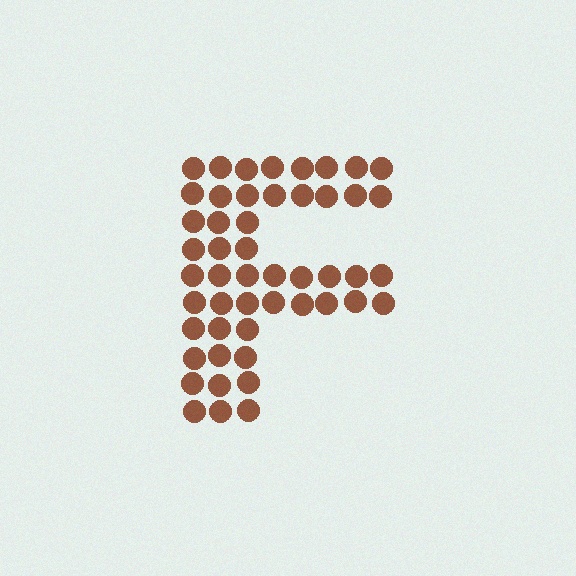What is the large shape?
The large shape is the letter F.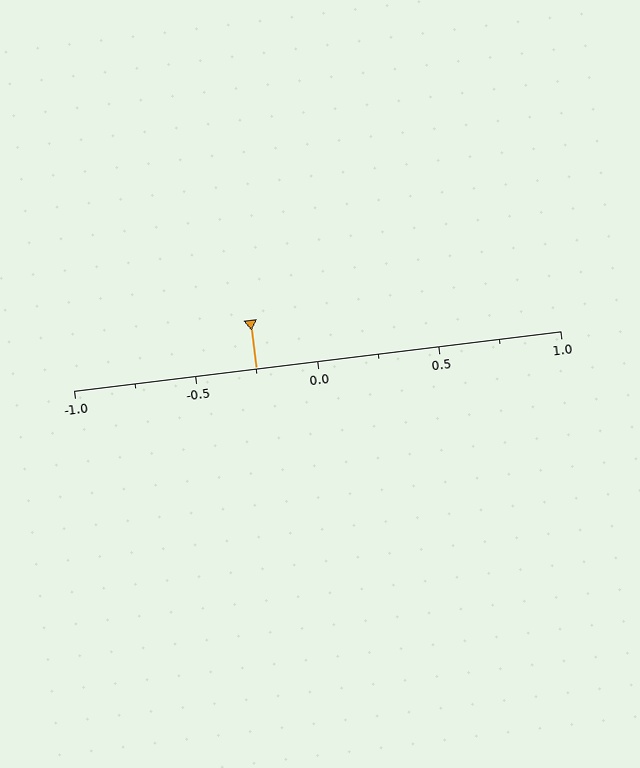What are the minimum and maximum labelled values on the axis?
The axis runs from -1.0 to 1.0.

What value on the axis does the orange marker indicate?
The marker indicates approximately -0.25.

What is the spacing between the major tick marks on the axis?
The major ticks are spaced 0.5 apart.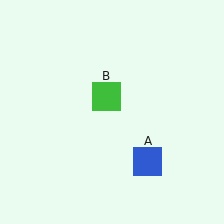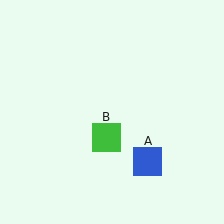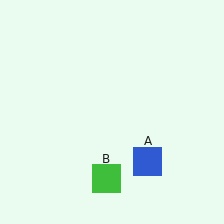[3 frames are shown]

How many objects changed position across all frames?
1 object changed position: green square (object B).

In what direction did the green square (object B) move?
The green square (object B) moved down.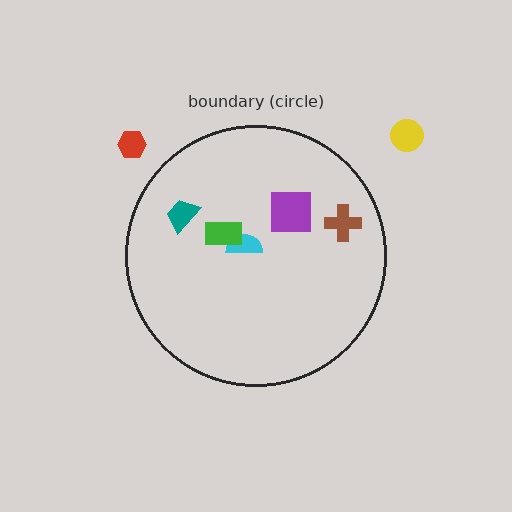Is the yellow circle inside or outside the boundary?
Outside.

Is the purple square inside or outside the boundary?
Inside.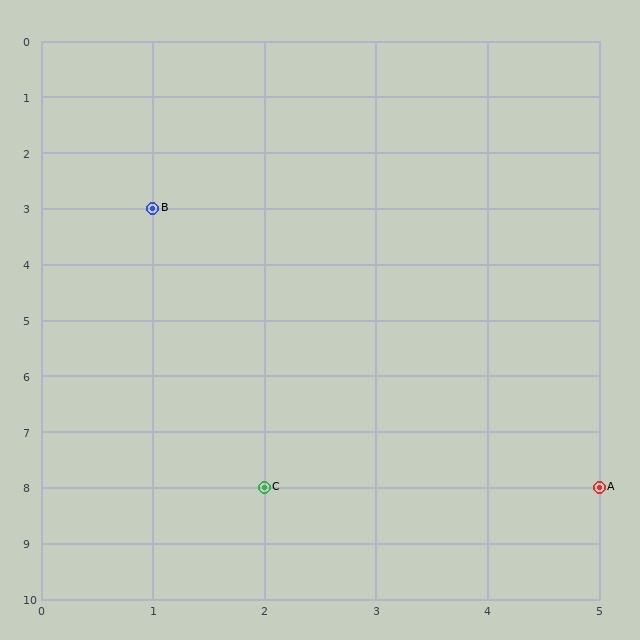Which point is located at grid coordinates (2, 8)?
Point C is at (2, 8).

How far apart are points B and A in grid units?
Points B and A are 4 columns and 5 rows apart (about 6.4 grid units diagonally).